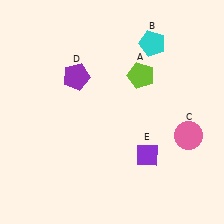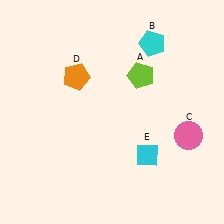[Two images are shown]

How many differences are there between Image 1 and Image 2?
There are 2 differences between the two images.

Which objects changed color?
D changed from purple to orange. E changed from purple to cyan.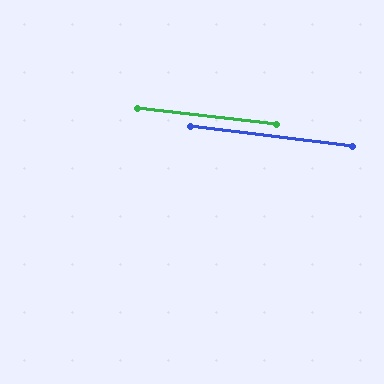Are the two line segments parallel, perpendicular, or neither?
Parallel — their directions differ by only 0.5°.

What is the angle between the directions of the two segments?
Approximately 0 degrees.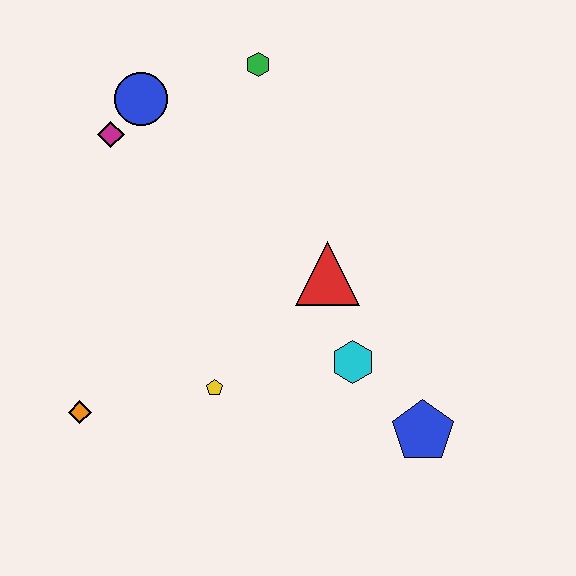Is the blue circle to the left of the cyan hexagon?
Yes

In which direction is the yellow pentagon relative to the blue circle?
The yellow pentagon is below the blue circle.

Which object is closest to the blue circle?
The magenta diamond is closest to the blue circle.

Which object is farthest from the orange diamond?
The green hexagon is farthest from the orange diamond.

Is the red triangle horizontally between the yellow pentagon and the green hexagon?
No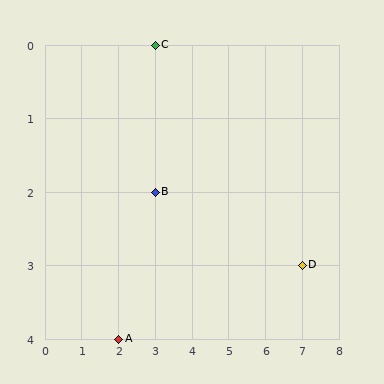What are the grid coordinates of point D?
Point D is at grid coordinates (7, 3).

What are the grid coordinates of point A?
Point A is at grid coordinates (2, 4).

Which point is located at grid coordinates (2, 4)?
Point A is at (2, 4).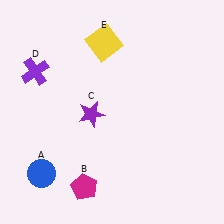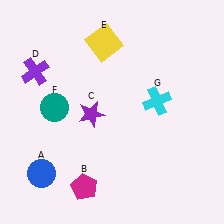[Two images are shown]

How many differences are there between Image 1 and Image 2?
There are 2 differences between the two images.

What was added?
A teal circle (F), a cyan cross (G) were added in Image 2.